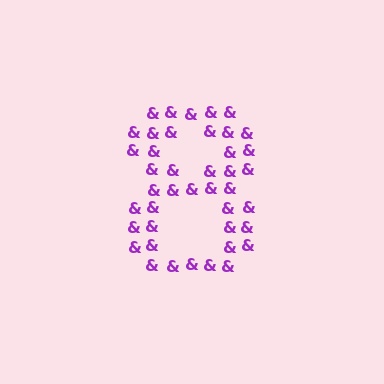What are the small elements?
The small elements are ampersands.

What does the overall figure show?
The overall figure shows the digit 8.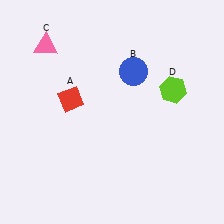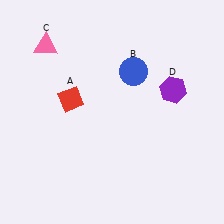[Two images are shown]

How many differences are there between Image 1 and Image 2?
There is 1 difference between the two images.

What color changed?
The hexagon (D) changed from lime in Image 1 to purple in Image 2.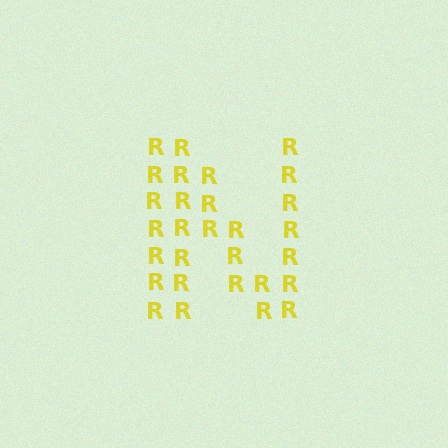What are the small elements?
The small elements are letter R's.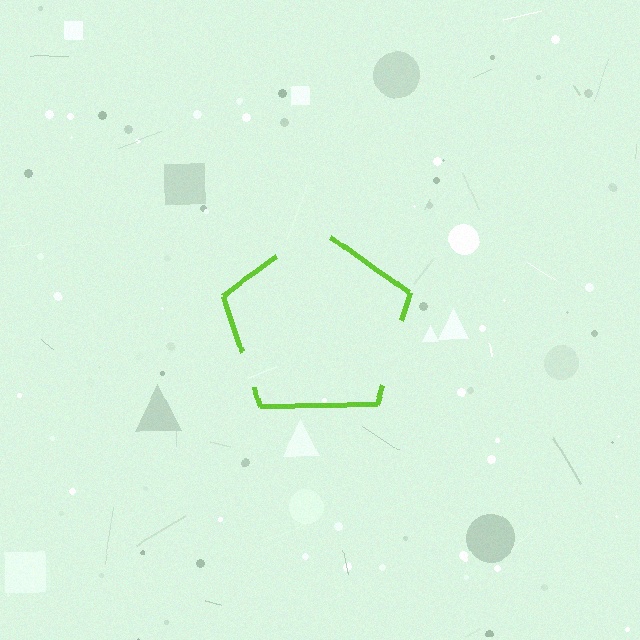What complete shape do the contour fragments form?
The contour fragments form a pentagon.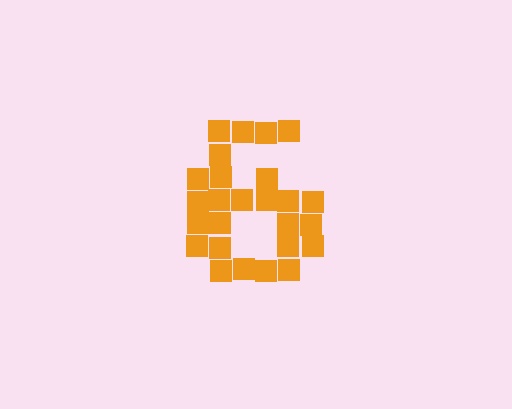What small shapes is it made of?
It is made of small squares.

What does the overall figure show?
The overall figure shows the digit 6.